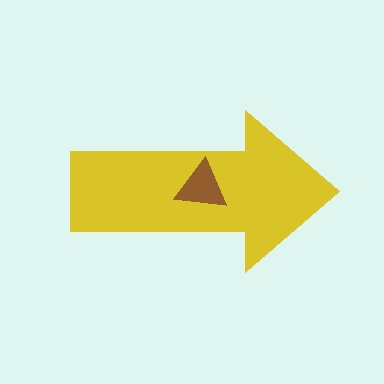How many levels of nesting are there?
2.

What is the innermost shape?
The brown triangle.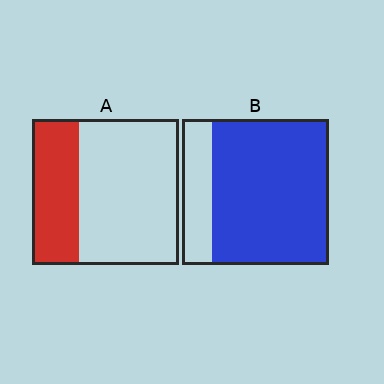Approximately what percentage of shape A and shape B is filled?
A is approximately 30% and B is approximately 80%.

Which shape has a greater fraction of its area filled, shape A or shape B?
Shape B.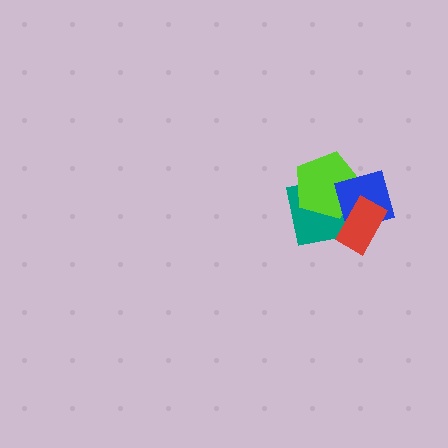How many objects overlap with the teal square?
3 objects overlap with the teal square.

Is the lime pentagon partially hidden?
Yes, it is partially covered by another shape.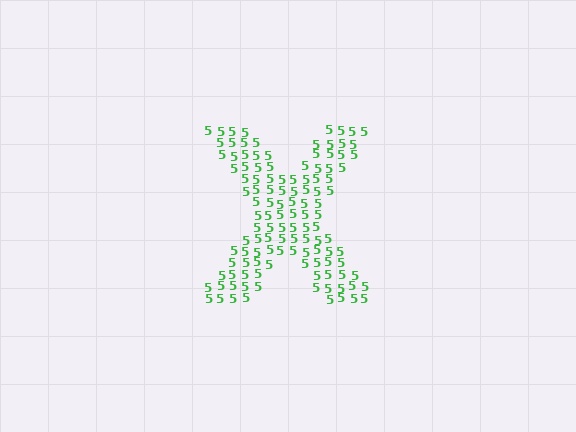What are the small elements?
The small elements are digit 5's.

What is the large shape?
The large shape is the letter X.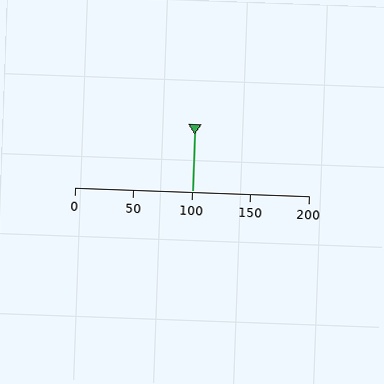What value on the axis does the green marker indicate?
The marker indicates approximately 100.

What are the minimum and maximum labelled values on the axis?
The axis runs from 0 to 200.